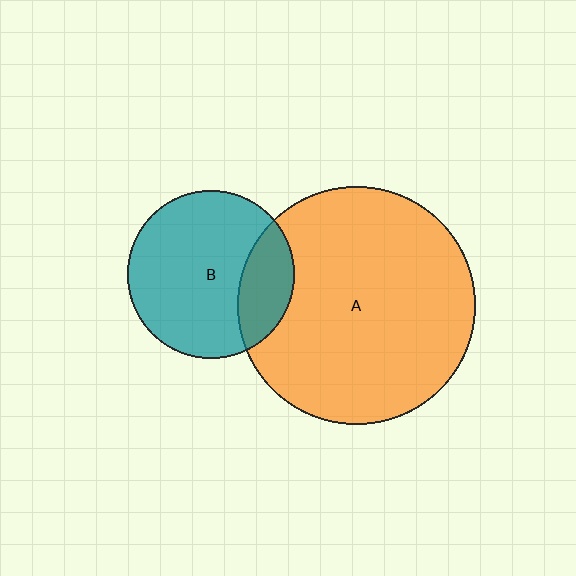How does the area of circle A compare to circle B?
Approximately 2.0 times.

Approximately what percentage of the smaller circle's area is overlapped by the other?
Approximately 25%.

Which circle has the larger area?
Circle A (orange).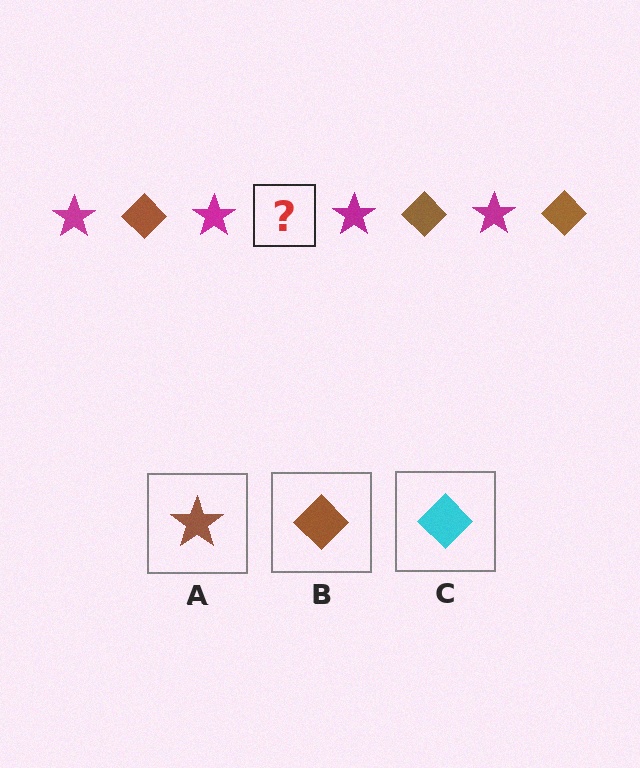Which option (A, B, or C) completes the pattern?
B.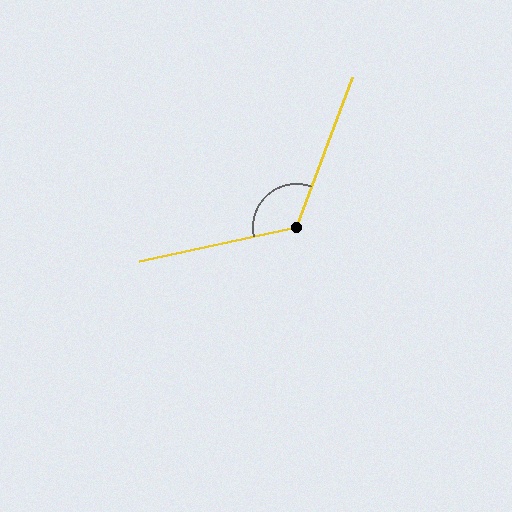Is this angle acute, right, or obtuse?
It is obtuse.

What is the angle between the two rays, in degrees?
Approximately 122 degrees.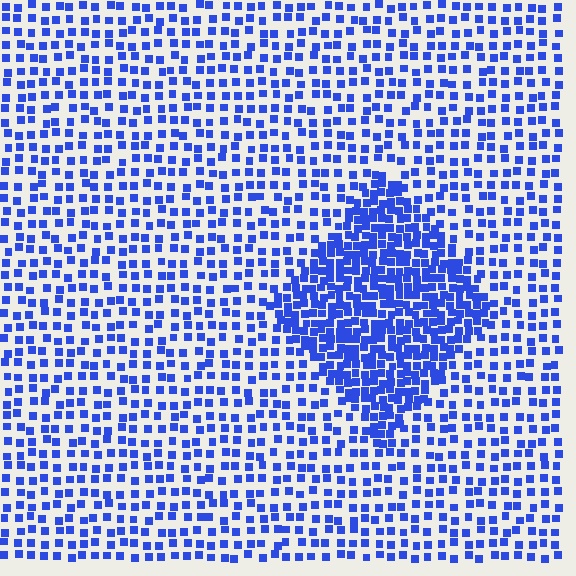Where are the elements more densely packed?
The elements are more densely packed inside the diamond boundary.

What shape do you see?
I see a diamond.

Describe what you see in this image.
The image contains small blue elements arranged at two different densities. A diamond-shaped region is visible where the elements are more densely packed than the surrounding area.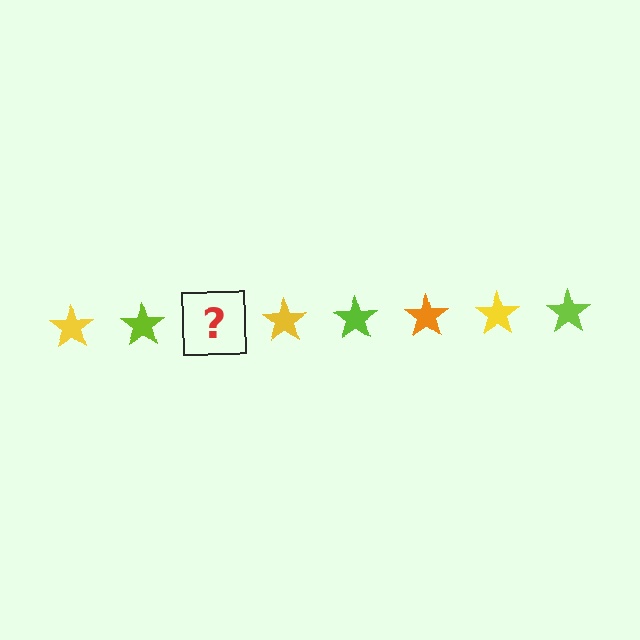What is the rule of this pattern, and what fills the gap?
The rule is that the pattern cycles through yellow, lime, orange stars. The gap should be filled with an orange star.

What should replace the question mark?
The question mark should be replaced with an orange star.